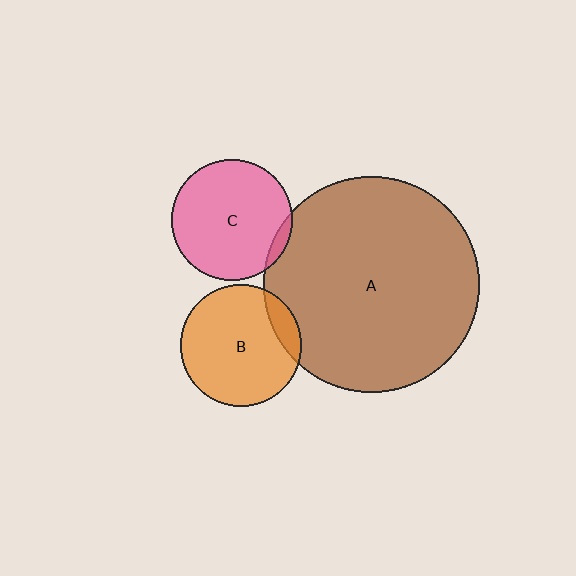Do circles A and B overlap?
Yes.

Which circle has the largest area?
Circle A (brown).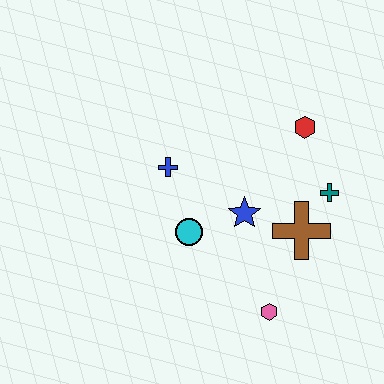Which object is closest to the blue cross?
The cyan circle is closest to the blue cross.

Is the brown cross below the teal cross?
Yes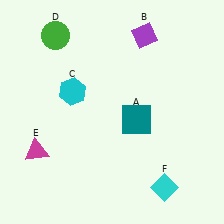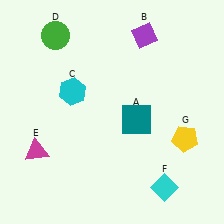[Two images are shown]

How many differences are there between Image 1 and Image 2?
There is 1 difference between the two images.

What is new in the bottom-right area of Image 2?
A yellow pentagon (G) was added in the bottom-right area of Image 2.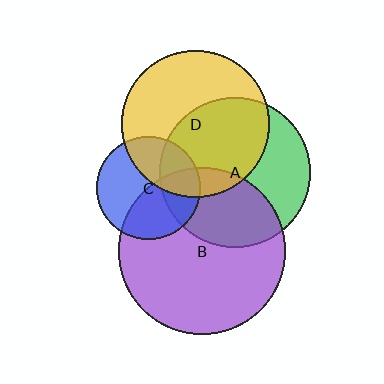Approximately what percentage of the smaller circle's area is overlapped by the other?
Approximately 35%.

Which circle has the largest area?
Circle B (purple).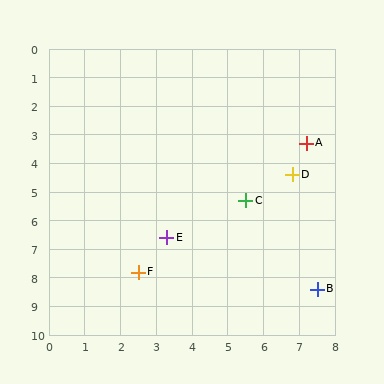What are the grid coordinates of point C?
Point C is at approximately (5.5, 5.3).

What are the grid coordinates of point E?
Point E is at approximately (3.3, 6.6).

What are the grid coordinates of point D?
Point D is at approximately (6.8, 4.4).